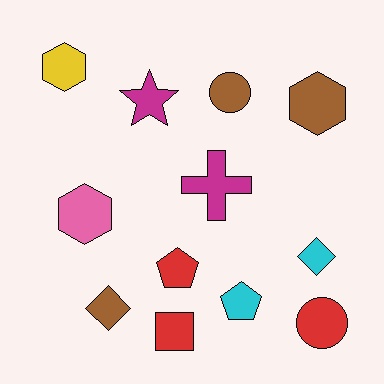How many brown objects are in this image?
There are 3 brown objects.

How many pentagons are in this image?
There are 2 pentagons.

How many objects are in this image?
There are 12 objects.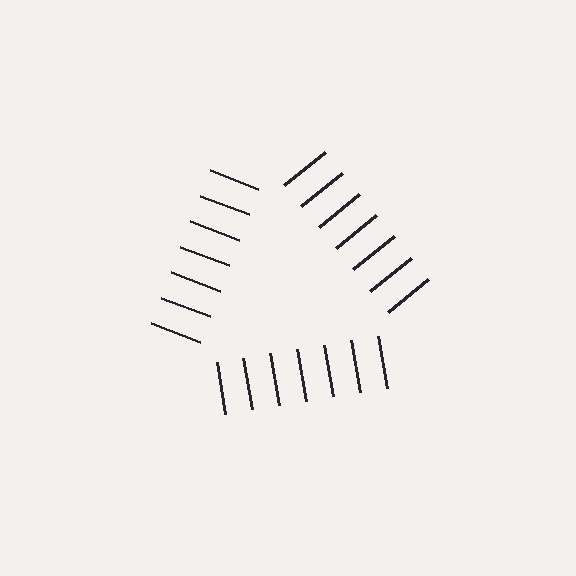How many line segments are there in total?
21 — 7 along each of the 3 edges.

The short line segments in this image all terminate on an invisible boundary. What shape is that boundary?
An illusory triangle — the line segments terminate on its edges but no continuous stroke is drawn.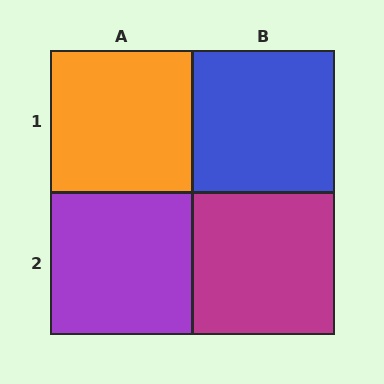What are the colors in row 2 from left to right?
Purple, magenta.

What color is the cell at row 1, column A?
Orange.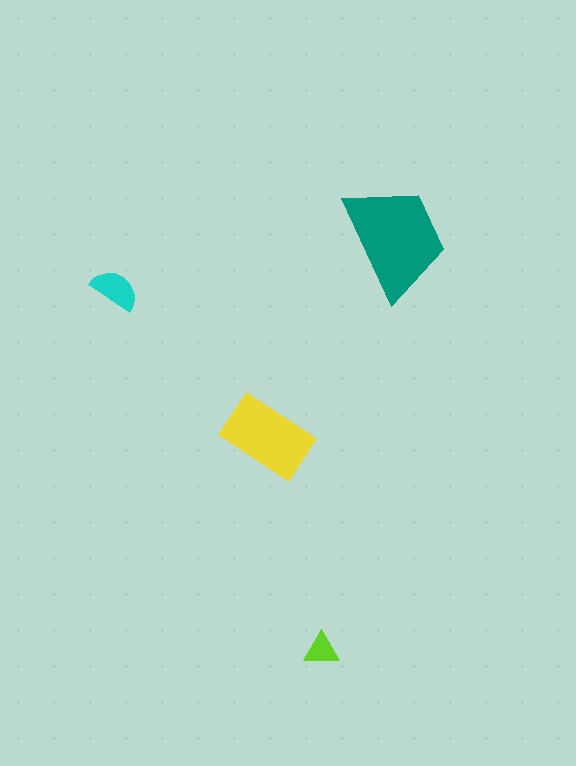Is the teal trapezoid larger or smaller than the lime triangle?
Larger.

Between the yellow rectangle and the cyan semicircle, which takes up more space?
The yellow rectangle.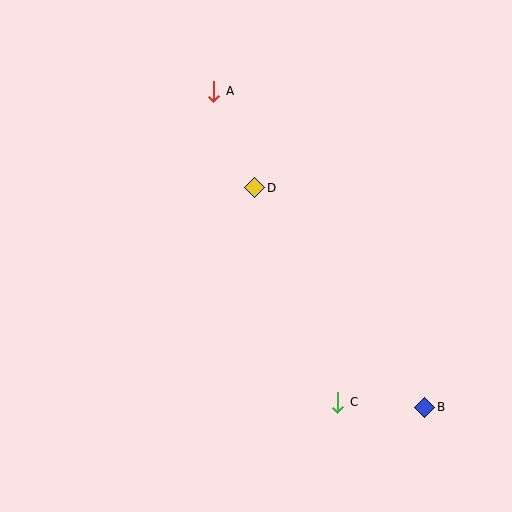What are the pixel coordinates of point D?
Point D is at (255, 188).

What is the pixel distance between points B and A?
The distance between B and A is 380 pixels.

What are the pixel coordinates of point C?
Point C is at (338, 402).